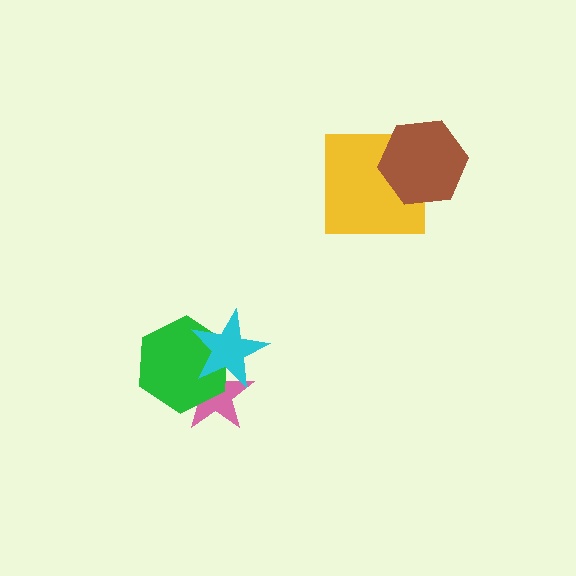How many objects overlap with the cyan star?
2 objects overlap with the cyan star.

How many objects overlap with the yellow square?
1 object overlaps with the yellow square.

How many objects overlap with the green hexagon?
2 objects overlap with the green hexagon.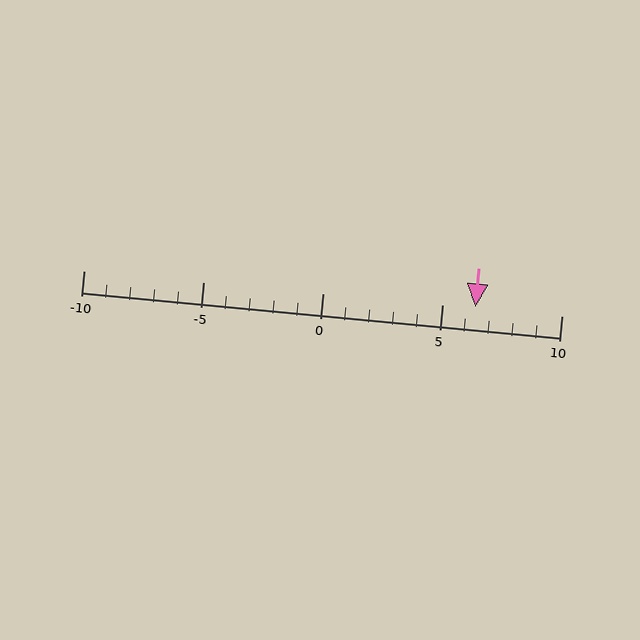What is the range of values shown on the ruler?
The ruler shows values from -10 to 10.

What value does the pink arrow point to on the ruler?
The pink arrow points to approximately 6.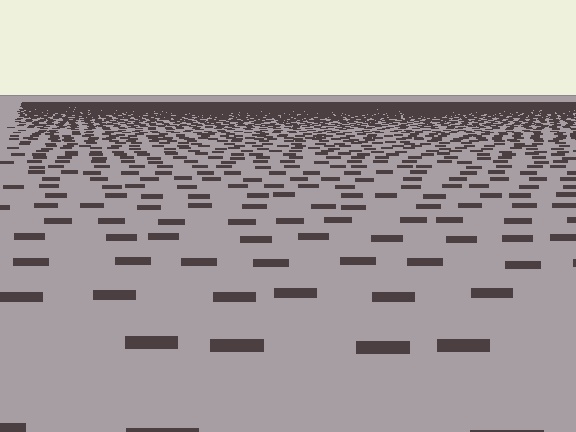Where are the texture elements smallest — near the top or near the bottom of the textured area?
Near the top.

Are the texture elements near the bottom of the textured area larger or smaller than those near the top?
Larger. Near the bottom, elements are closer to the viewer and appear at a bigger on-screen size.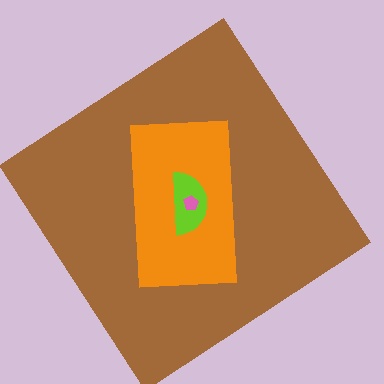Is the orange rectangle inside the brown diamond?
Yes.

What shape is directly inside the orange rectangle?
The lime semicircle.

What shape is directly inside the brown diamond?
The orange rectangle.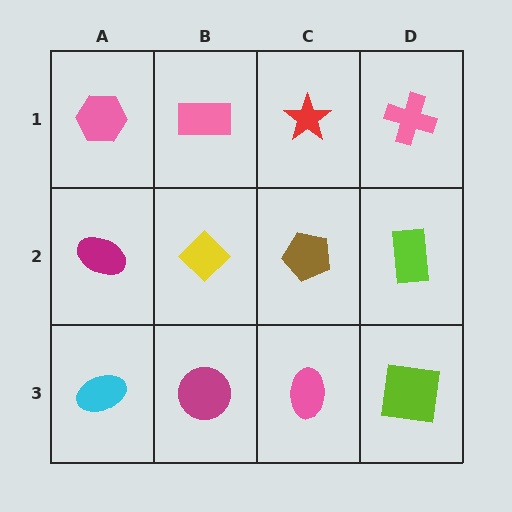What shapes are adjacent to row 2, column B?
A pink rectangle (row 1, column B), a magenta circle (row 3, column B), a magenta ellipse (row 2, column A), a brown pentagon (row 2, column C).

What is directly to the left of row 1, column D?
A red star.